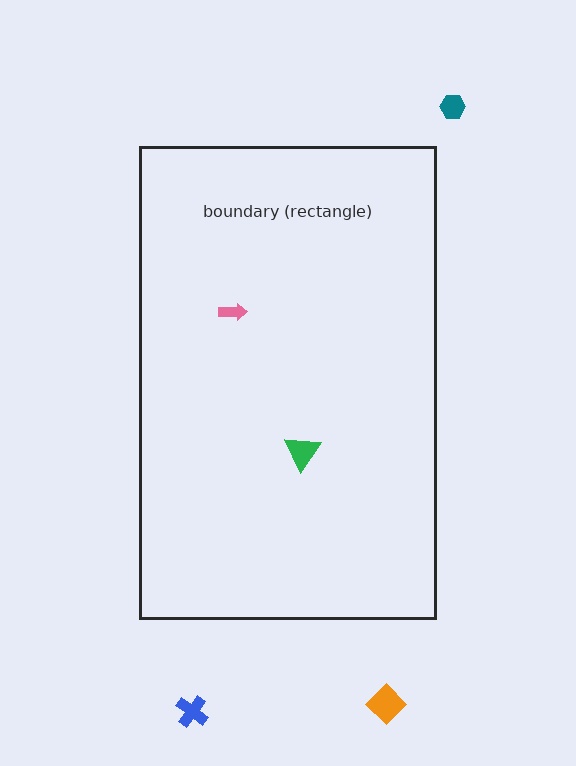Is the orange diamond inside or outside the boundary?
Outside.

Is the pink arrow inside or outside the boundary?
Inside.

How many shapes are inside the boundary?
2 inside, 3 outside.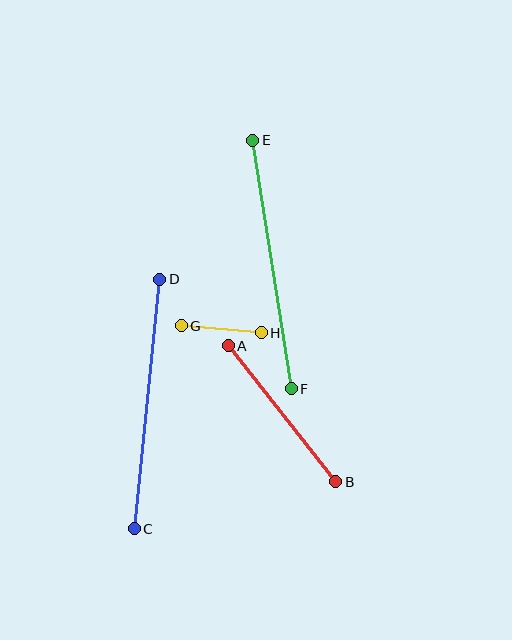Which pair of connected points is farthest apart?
Points E and F are farthest apart.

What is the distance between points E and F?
The distance is approximately 251 pixels.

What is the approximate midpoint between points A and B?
The midpoint is at approximately (282, 414) pixels.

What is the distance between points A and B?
The distance is approximately 173 pixels.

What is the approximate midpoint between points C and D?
The midpoint is at approximately (147, 404) pixels.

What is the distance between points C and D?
The distance is approximately 251 pixels.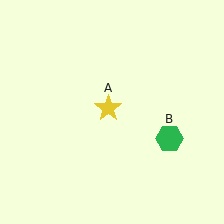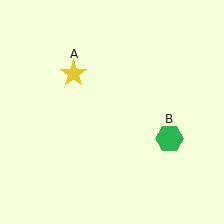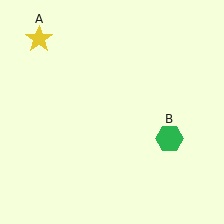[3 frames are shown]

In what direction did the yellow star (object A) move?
The yellow star (object A) moved up and to the left.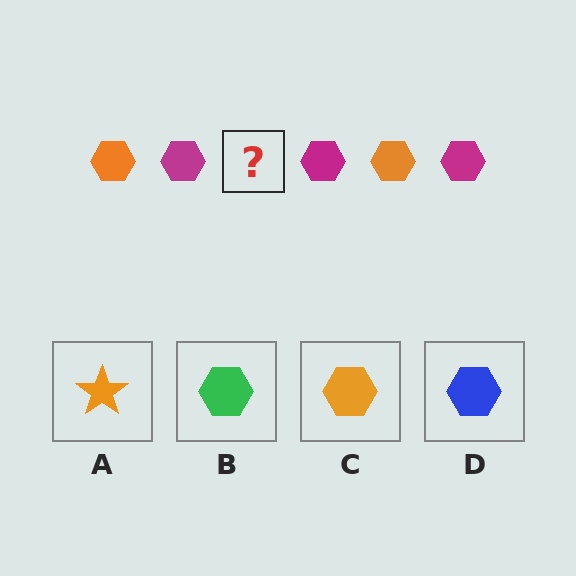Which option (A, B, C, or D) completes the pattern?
C.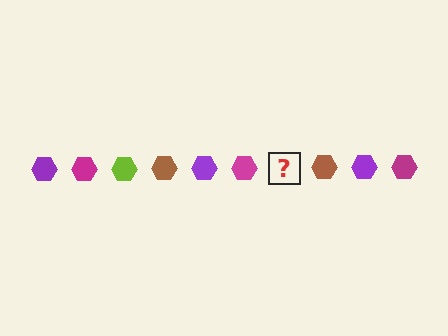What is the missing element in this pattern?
The missing element is a lime hexagon.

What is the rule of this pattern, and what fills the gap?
The rule is that the pattern cycles through purple, magenta, lime, brown hexagons. The gap should be filled with a lime hexagon.